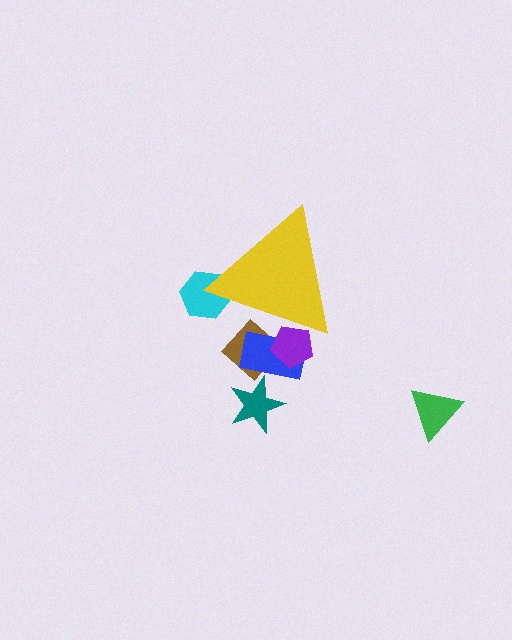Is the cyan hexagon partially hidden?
Yes, the cyan hexagon is partially hidden behind the yellow triangle.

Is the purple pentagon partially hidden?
Yes, the purple pentagon is partially hidden behind the yellow triangle.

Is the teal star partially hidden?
No, the teal star is fully visible.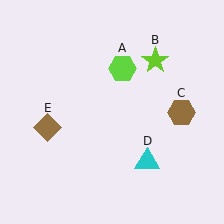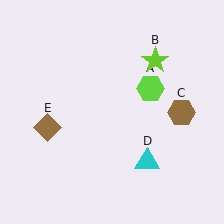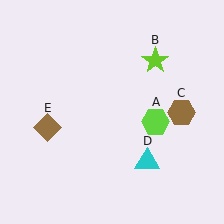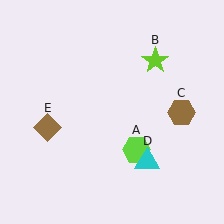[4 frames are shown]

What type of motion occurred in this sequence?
The lime hexagon (object A) rotated clockwise around the center of the scene.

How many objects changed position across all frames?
1 object changed position: lime hexagon (object A).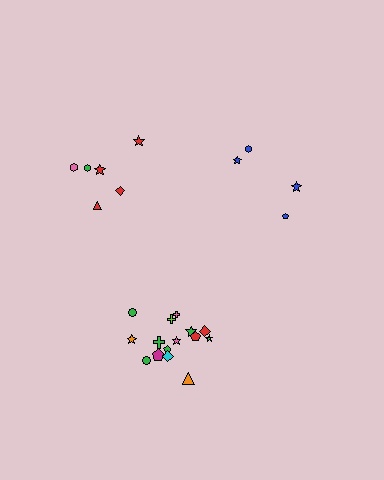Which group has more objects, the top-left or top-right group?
The top-left group.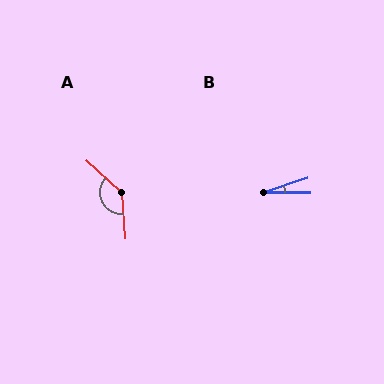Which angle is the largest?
A, at approximately 137 degrees.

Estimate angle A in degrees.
Approximately 137 degrees.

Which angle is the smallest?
B, at approximately 18 degrees.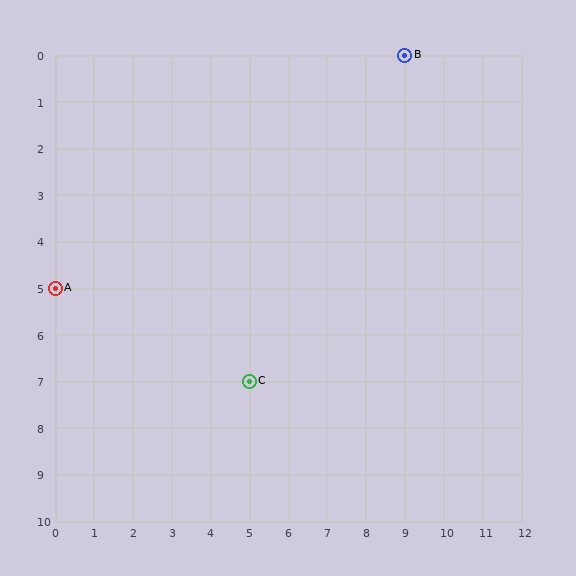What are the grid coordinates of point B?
Point B is at grid coordinates (9, 0).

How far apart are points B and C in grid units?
Points B and C are 4 columns and 7 rows apart (about 8.1 grid units diagonally).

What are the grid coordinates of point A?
Point A is at grid coordinates (0, 5).